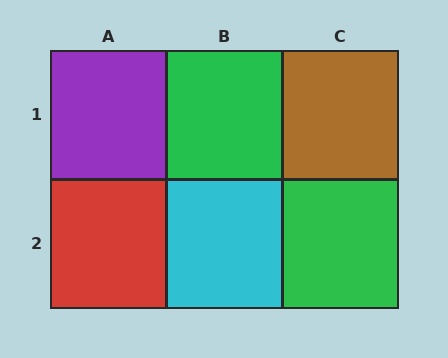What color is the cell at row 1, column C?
Brown.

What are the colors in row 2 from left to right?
Red, cyan, green.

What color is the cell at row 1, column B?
Green.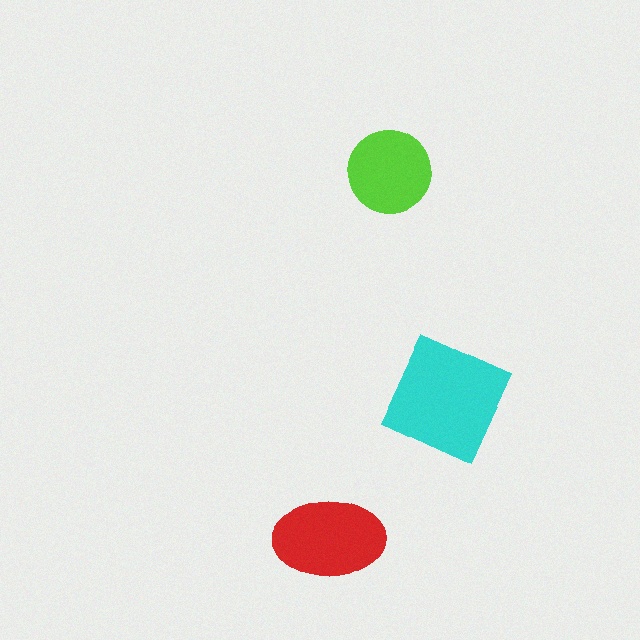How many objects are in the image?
There are 3 objects in the image.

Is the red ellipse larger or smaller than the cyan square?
Smaller.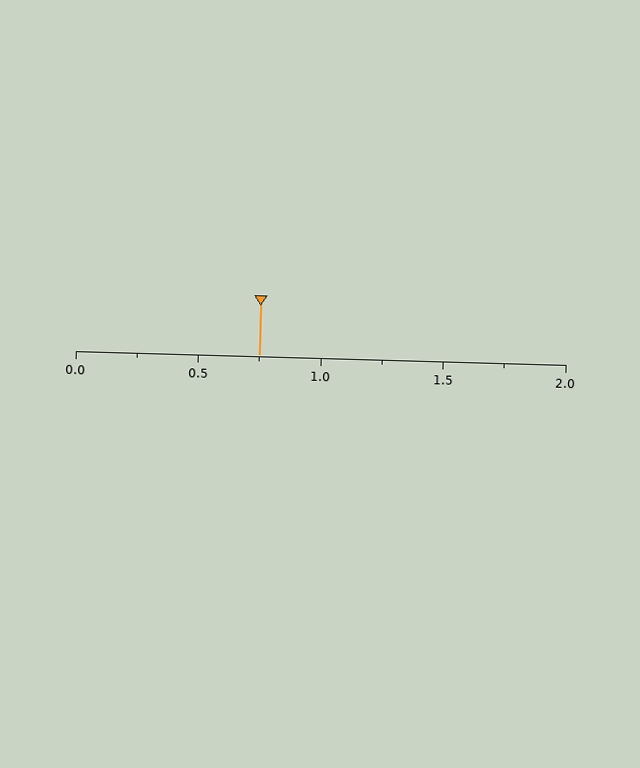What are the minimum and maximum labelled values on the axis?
The axis runs from 0.0 to 2.0.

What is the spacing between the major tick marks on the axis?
The major ticks are spaced 0.5 apart.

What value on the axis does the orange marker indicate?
The marker indicates approximately 0.75.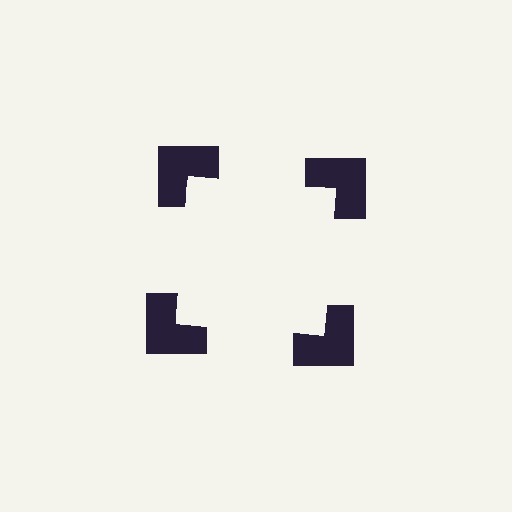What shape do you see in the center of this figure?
An illusory square — its edges are inferred from the aligned wedge cuts in the notched squares, not physically drawn.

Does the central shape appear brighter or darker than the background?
It typically appears slightly brighter than the background, even though no actual brightness change is drawn.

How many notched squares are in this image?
There are 4 — one at each vertex of the illusory square.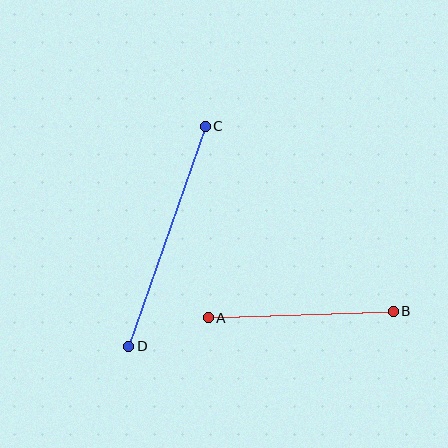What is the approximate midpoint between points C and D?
The midpoint is at approximately (167, 236) pixels.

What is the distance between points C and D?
The distance is approximately 233 pixels.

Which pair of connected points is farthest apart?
Points C and D are farthest apart.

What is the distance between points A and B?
The distance is approximately 185 pixels.